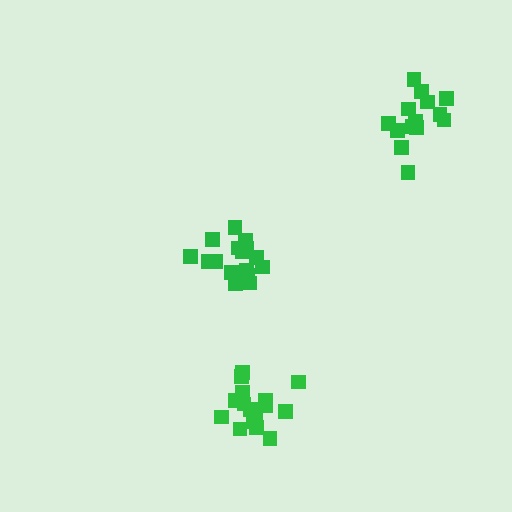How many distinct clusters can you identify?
There are 3 distinct clusters.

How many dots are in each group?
Group 1: 17 dots, Group 2: 14 dots, Group 3: 16 dots (47 total).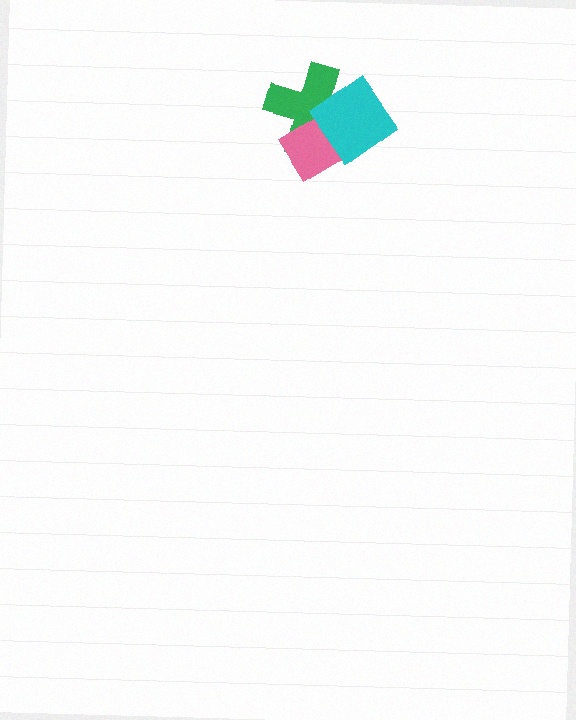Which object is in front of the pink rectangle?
The cyan diamond is in front of the pink rectangle.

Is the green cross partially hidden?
Yes, it is partially covered by another shape.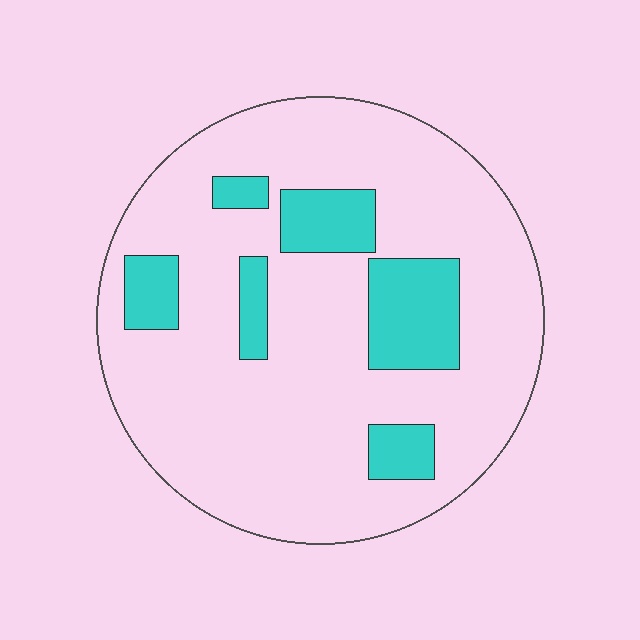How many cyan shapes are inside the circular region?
6.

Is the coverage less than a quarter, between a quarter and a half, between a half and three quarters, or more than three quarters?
Less than a quarter.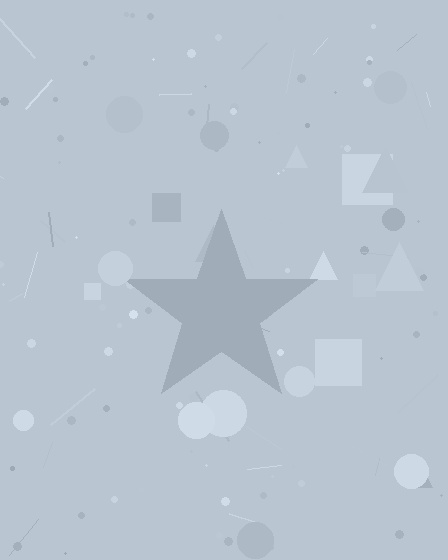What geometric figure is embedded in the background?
A star is embedded in the background.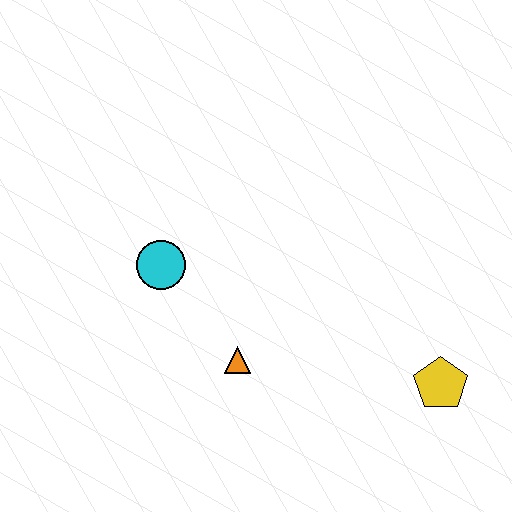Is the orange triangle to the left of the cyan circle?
No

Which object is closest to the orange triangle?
The cyan circle is closest to the orange triangle.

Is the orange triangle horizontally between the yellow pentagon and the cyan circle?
Yes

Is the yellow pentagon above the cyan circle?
No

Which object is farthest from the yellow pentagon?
The cyan circle is farthest from the yellow pentagon.